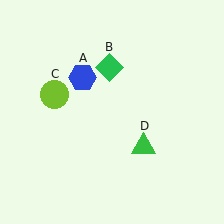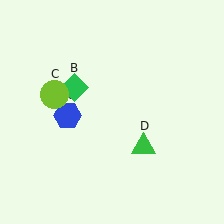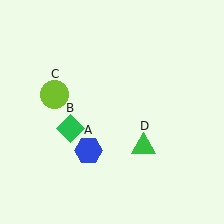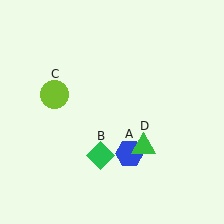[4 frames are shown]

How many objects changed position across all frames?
2 objects changed position: blue hexagon (object A), green diamond (object B).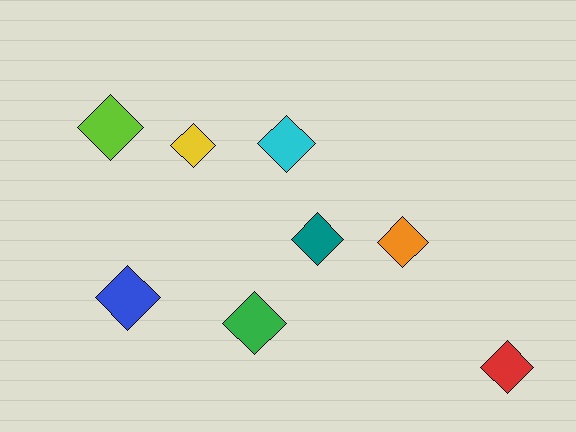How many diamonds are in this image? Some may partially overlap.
There are 8 diamonds.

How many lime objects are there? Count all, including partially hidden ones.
There is 1 lime object.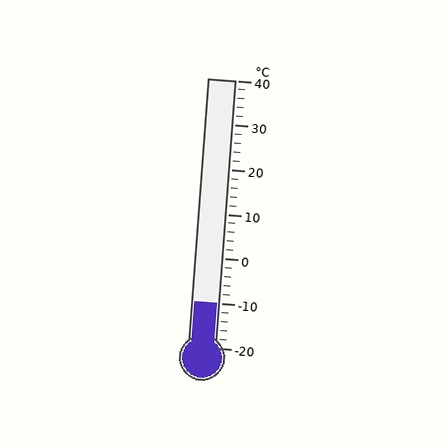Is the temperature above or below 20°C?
The temperature is below 20°C.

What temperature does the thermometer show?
The thermometer shows approximately -10°C.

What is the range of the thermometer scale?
The thermometer scale ranges from -20°C to 40°C.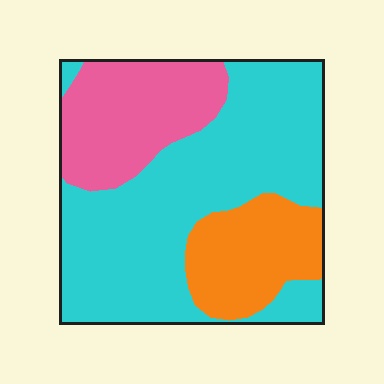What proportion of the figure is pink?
Pink covers around 25% of the figure.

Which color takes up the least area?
Orange, at roughly 20%.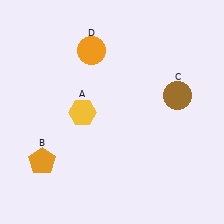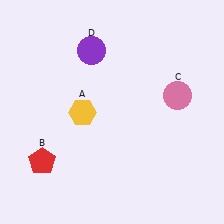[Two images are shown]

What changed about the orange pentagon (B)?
In Image 1, B is orange. In Image 2, it changed to red.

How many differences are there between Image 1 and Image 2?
There are 3 differences between the two images.